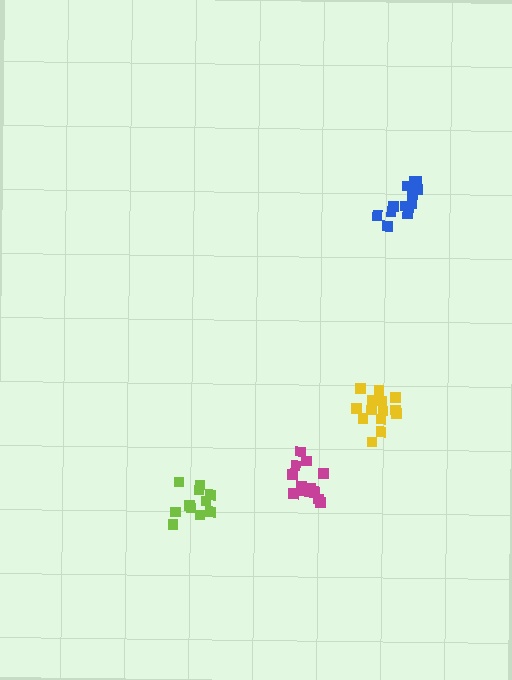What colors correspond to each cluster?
The clusters are colored: magenta, blue, lime, yellow.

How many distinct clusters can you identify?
There are 4 distinct clusters.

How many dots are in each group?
Group 1: 16 dots, Group 2: 12 dots, Group 3: 11 dots, Group 4: 16 dots (55 total).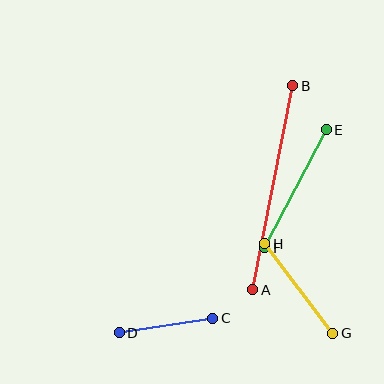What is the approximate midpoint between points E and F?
The midpoint is at approximately (295, 189) pixels.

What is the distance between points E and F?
The distance is approximately 133 pixels.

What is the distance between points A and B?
The distance is approximately 208 pixels.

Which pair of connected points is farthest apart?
Points A and B are farthest apart.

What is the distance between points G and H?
The distance is approximately 112 pixels.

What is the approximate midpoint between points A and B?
The midpoint is at approximately (273, 188) pixels.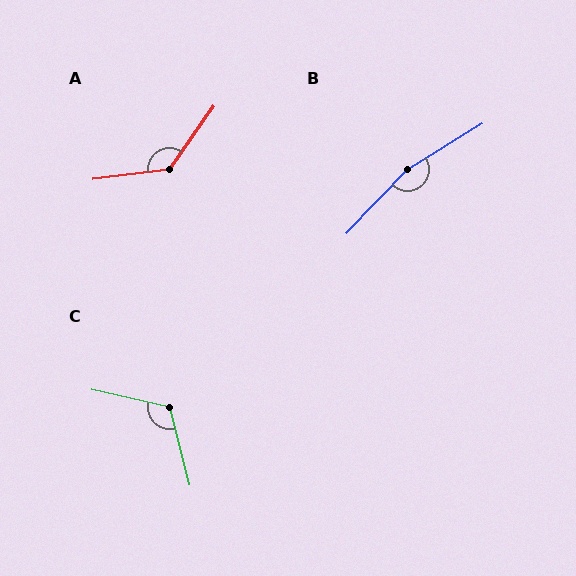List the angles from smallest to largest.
C (117°), A (132°), B (165°).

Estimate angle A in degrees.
Approximately 132 degrees.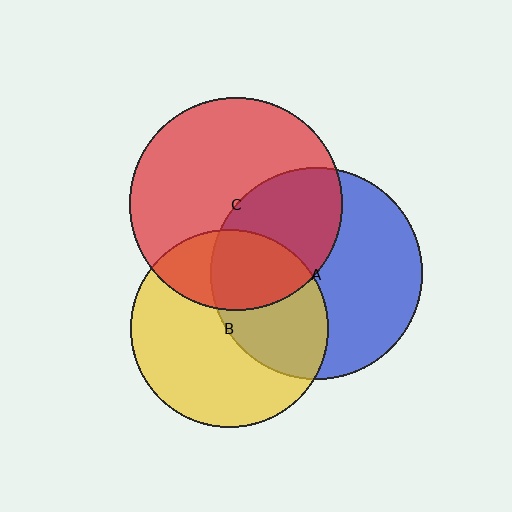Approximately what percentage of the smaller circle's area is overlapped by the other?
Approximately 40%.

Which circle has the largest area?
Circle C (red).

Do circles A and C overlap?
Yes.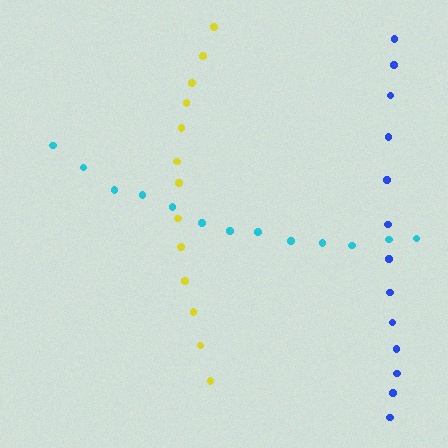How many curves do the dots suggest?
There are 3 distinct paths.